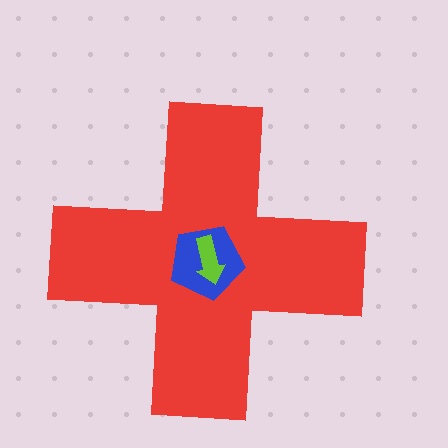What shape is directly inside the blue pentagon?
The lime arrow.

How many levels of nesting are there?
3.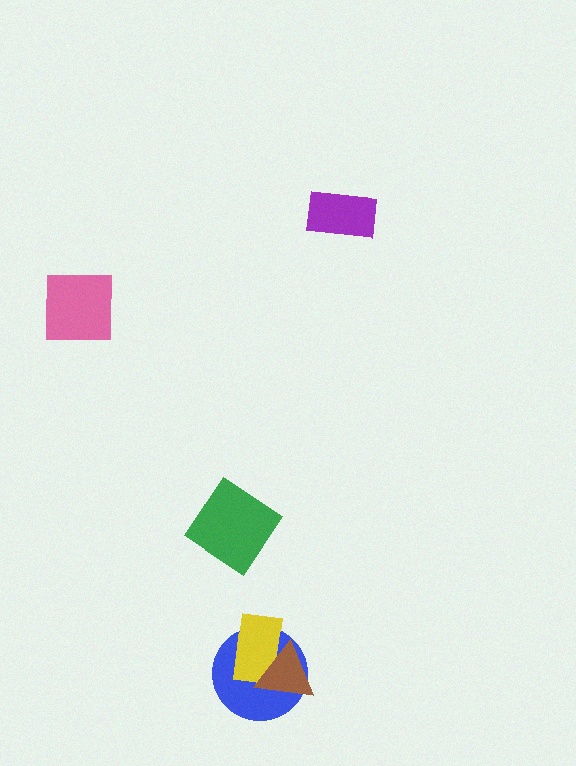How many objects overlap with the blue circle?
2 objects overlap with the blue circle.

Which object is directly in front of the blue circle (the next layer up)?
The yellow rectangle is directly in front of the blue circle.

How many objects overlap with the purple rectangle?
0 objects overlap with the purple rectangle.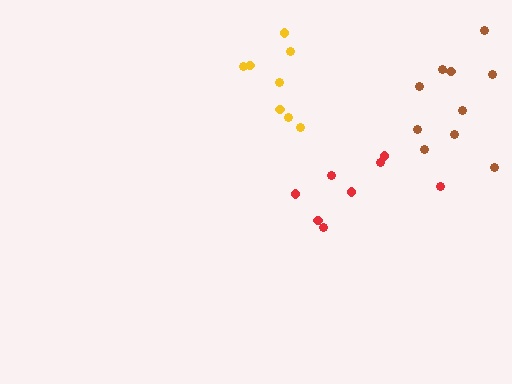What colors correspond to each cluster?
The clusters are colored: red, brown, yellow.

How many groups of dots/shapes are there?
There are 3 groups.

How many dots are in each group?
Group 1: 8 dots, Group 2: 10 dots, Group 3: 8 dots (26 total).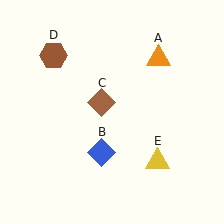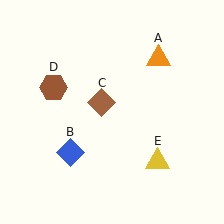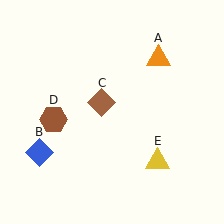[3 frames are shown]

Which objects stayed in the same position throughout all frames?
Orange triangle (object A) and brown diamond (object C) and yellow triangle (object E) remained stationary.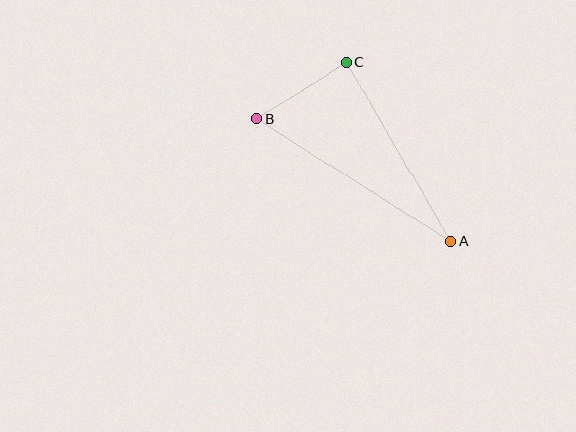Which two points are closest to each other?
Points B and C are closest to each other.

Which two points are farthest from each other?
Points A and B are farthest from each other.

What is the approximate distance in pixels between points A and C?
The distance between A and C is approximately 207 pixels.